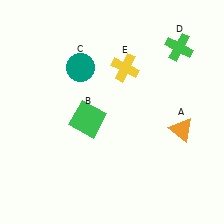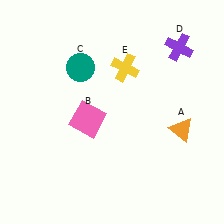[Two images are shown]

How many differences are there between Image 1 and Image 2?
There are 2 differences between the two images.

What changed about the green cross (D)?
In Image 1, D is green. In Image 2, it changed to purple.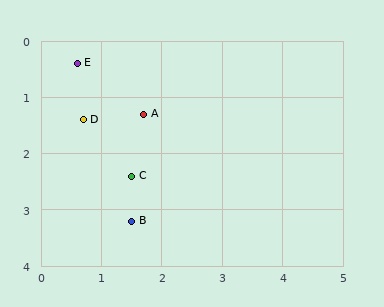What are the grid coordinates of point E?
Point E is at approximately (0.6, 0.4).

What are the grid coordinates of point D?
Point D is at approximately (0.7, 1.4).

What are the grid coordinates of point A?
Point A is at approximately (1.7, 1.3).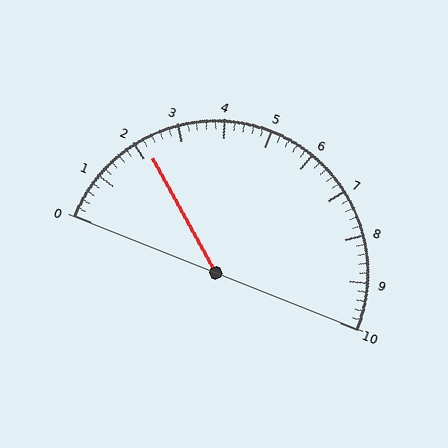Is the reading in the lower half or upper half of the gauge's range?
The reading is in the lower half of the range (0 to 10).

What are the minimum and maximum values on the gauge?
The gauge ranges from 0 to 10.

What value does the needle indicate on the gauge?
The needle indicates approximately 2.2.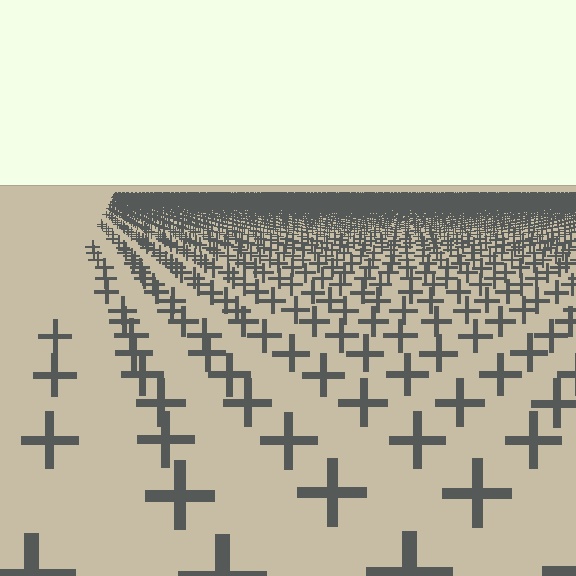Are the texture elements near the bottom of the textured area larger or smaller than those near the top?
Larger. Near the bottom, elements are closer to the viewer and appear at a bigger on-screen size.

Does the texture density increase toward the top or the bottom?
Density increases toward the top.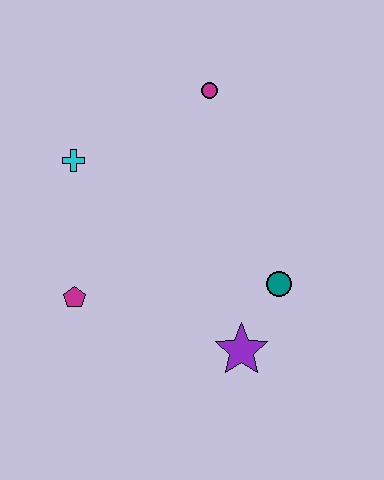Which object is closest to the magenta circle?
The cyan cross is closest to the magenta circle.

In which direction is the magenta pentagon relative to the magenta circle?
The magenta pentagon is below the magenta circle.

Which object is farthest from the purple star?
The magenta circle is farthest from the purple star.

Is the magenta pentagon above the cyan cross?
No